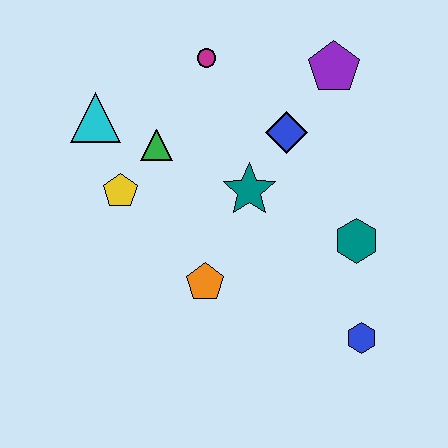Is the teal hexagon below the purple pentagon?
Yes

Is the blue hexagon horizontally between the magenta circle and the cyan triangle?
No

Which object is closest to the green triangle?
The yellow pentagon is closest to the green triangle.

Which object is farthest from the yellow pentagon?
The blue hexagon is farthest from the yellow pentagon.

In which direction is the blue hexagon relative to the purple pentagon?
The blue hexagon is below the purple pentagon.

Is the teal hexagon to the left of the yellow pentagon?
No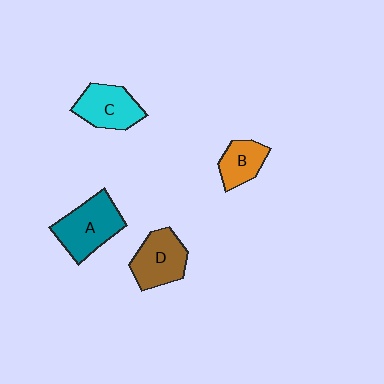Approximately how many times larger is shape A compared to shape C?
Approximately 1.2 times.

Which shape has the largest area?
Shape A (teal).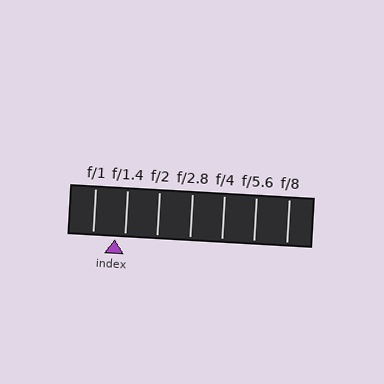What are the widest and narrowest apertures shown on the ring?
The widest aperture shown is f/1 and the narrowest is f/8.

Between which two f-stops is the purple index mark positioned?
The index mark is between f/1 and f/1.4.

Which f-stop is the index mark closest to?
The index mark is closest to f/1.4.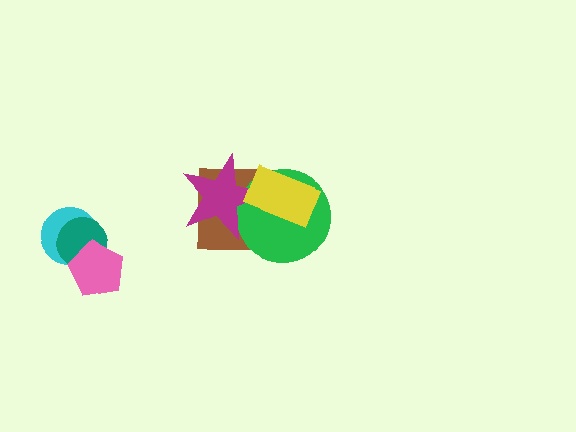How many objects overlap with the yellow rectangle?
3 objects overlap with the yellow rectangle.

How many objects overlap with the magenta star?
3 objects overlap with the magenta star.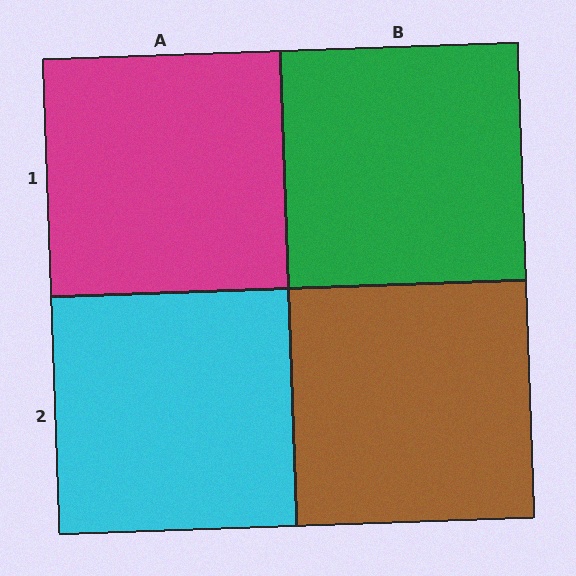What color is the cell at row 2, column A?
Cyan.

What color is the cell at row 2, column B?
Brown.